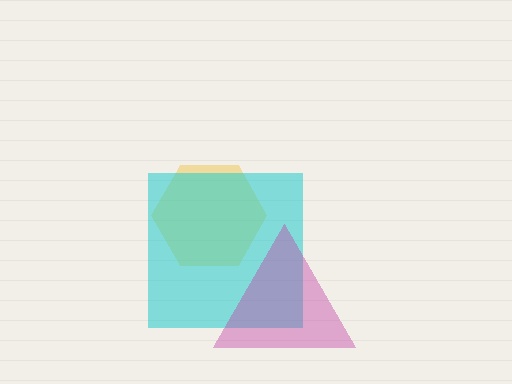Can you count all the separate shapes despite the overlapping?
Yes, there are 3 separate shapes.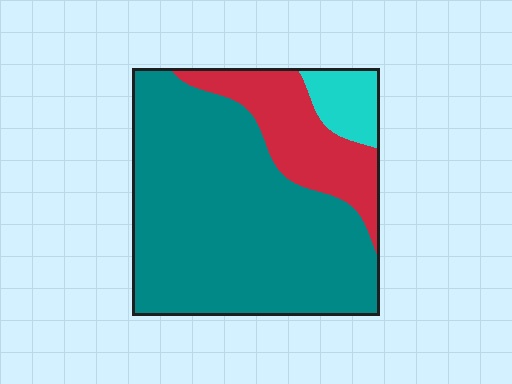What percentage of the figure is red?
Red covers 21% of the figure.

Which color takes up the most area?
Teal, at roughly 70%.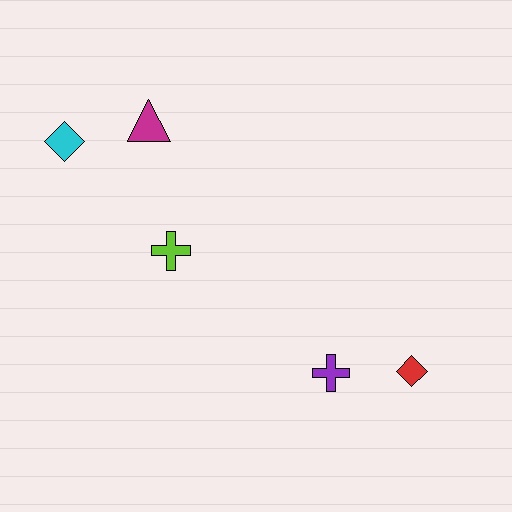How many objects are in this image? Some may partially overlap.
There are 5 objects.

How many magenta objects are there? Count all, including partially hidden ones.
There is 1 magenta object.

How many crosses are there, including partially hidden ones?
There are 2 crosses.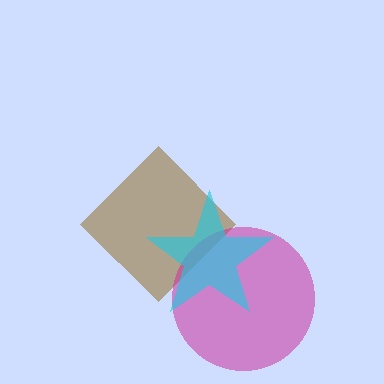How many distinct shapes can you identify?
There are 3 distinct shapes: a brown diamond, a magenta circle, a cyan star.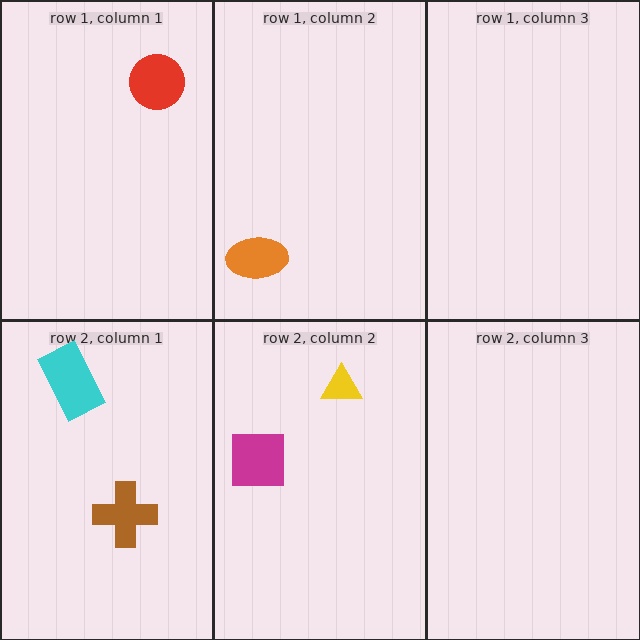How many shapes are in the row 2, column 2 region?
2.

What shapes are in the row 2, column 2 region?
The yellow triangle, the magenta square.